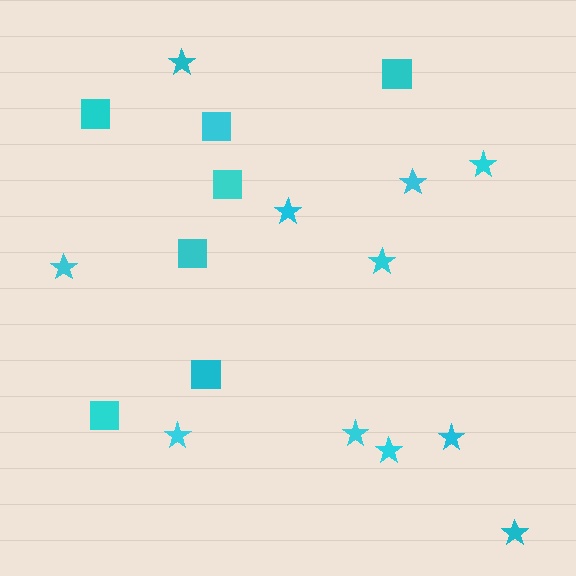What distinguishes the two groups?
There are 2 groups: one group of stars (11) and one group of squares (7).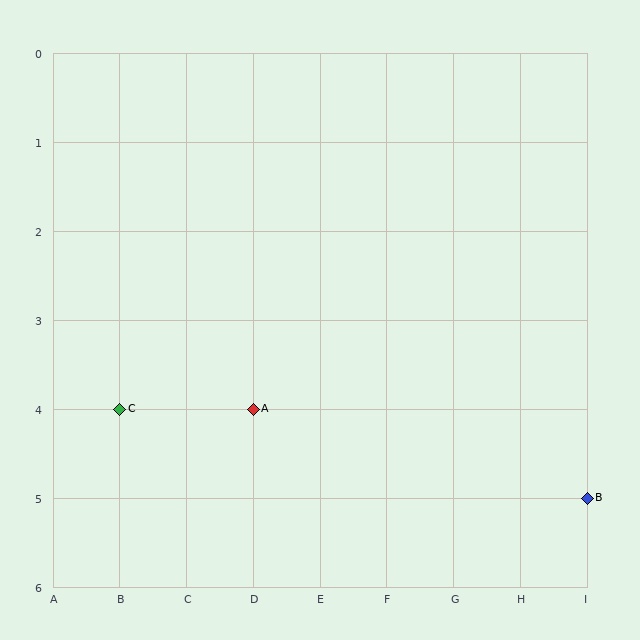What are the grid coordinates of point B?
Point B is at grid coordinates (I, 5).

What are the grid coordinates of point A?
Point A is at grid coordinates (D, 4).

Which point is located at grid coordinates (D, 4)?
Point A is at (D, 4).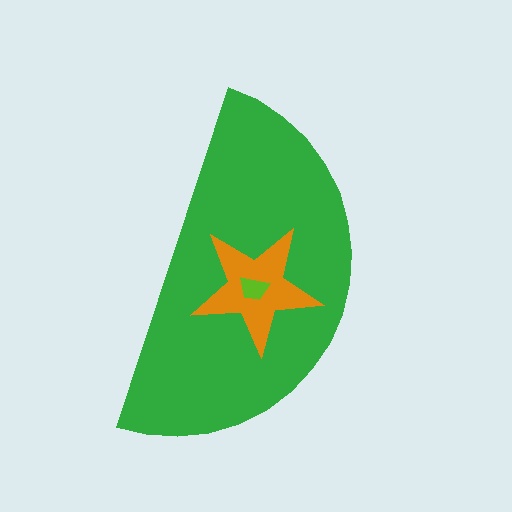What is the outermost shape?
The green semicircle.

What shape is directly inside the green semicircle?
The orange star.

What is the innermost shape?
The lime trapezoid.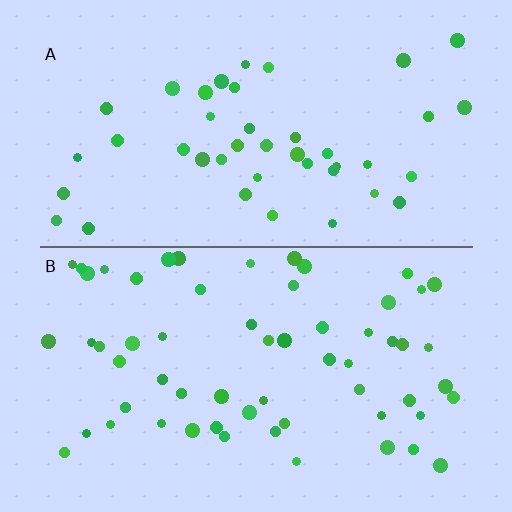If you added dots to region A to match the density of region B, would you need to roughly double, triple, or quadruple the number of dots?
Approximately double.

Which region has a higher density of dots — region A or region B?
B (the bottom).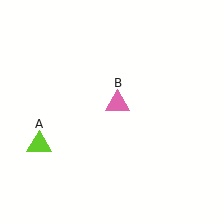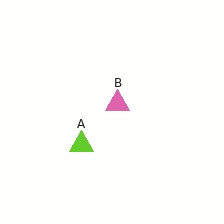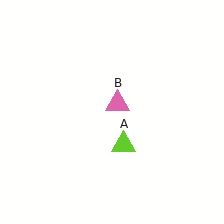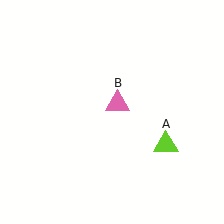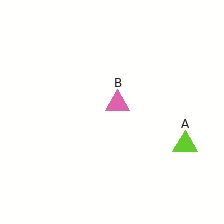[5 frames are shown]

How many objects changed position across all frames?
1 object changed position: lime triangle (object A).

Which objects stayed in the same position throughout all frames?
Pink triangle (object B) remained stationary.